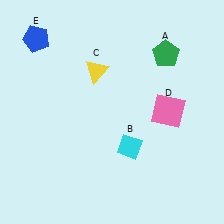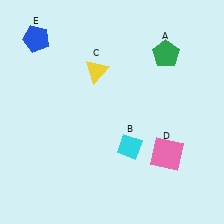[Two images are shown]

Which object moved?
The pink square (D) moved down.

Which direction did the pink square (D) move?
The pink square (D) moved down.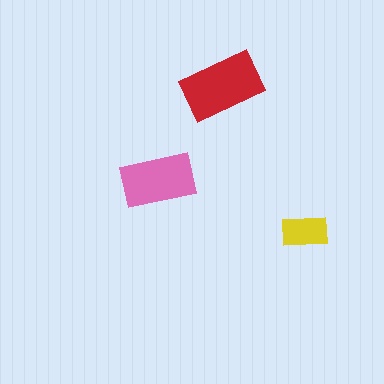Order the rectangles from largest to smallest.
the red one, the pink one, the yellow one.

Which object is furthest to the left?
The pink rectangle is leftmost.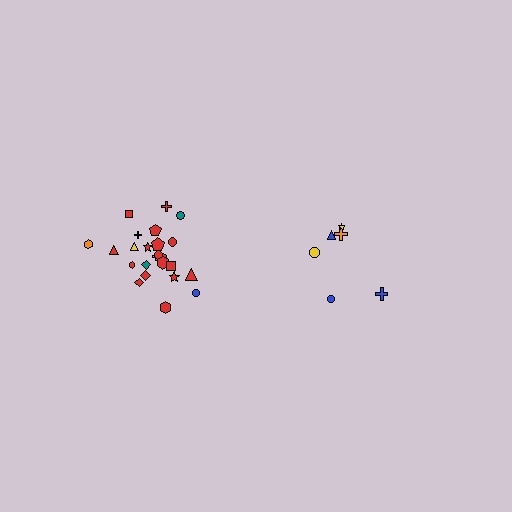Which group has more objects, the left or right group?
The left group.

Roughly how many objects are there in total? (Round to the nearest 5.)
Roughly 30 objects in total.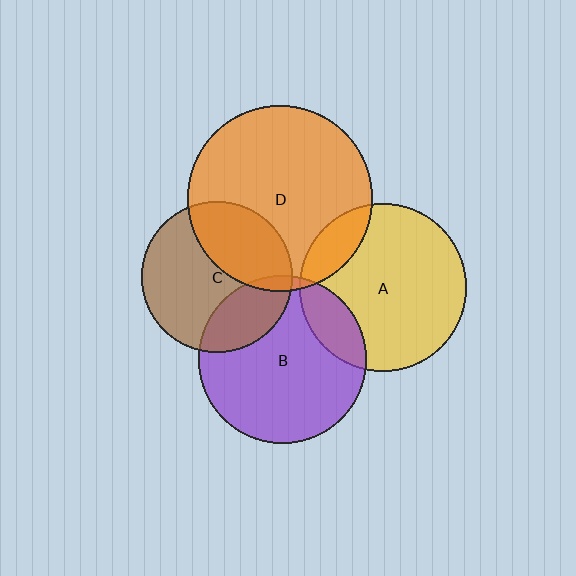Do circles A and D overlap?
Yes.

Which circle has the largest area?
Circle D (orange).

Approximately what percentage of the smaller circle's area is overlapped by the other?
Approximately 15%.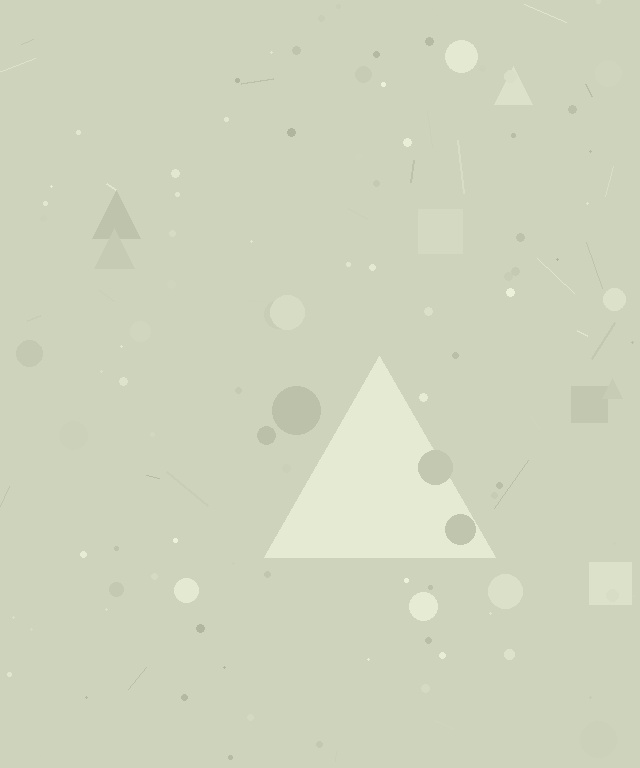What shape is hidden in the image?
A triangle is hidden in the image.